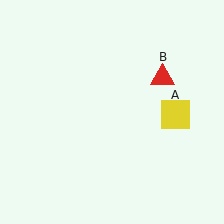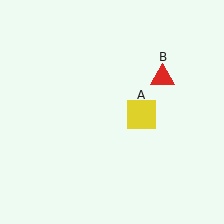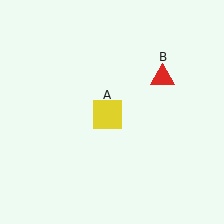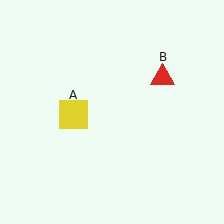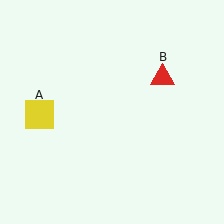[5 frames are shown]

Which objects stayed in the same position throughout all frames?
Red triangle (object B) remained stationary.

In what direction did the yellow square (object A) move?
The yellow square (object A) moved left.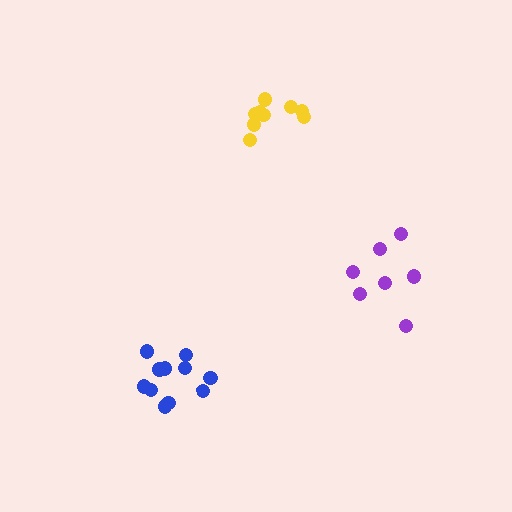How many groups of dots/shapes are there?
There are 3 groups.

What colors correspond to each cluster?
The clusters are colored: purple, blue, yellow.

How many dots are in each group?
Group 1: 7 dots, Group 2: 11 dots, Group 3: 9 dots (27 total).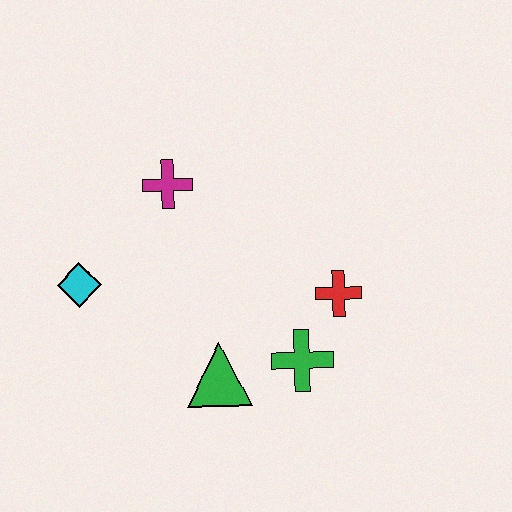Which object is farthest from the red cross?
The cyan diamond is farthest from the red cross.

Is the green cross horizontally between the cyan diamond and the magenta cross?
No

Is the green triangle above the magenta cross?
No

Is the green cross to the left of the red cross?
Yes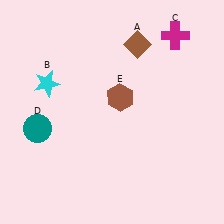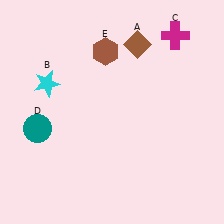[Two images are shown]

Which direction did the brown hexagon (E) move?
The brown hexagon (E) moved up.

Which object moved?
The brown hexagon (E) moved up.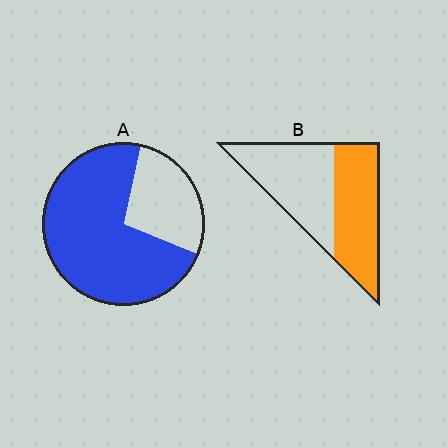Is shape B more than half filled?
Roughly half.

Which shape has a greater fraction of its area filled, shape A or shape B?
Shape A.